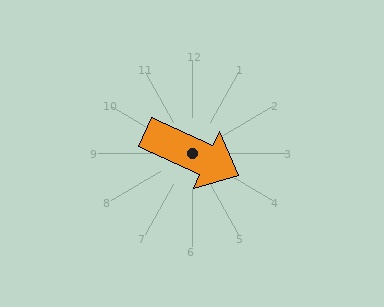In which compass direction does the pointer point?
Southeast.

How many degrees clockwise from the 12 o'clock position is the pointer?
Approximately 115 degrees.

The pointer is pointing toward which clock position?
Roughly 4 o'clock.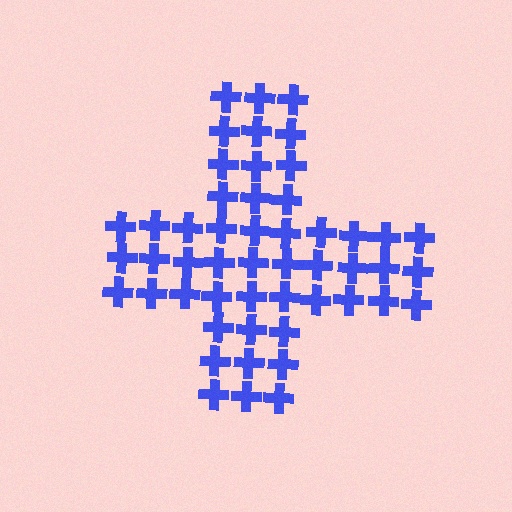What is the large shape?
The large shape is a cross.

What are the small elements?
The small elements are crosses.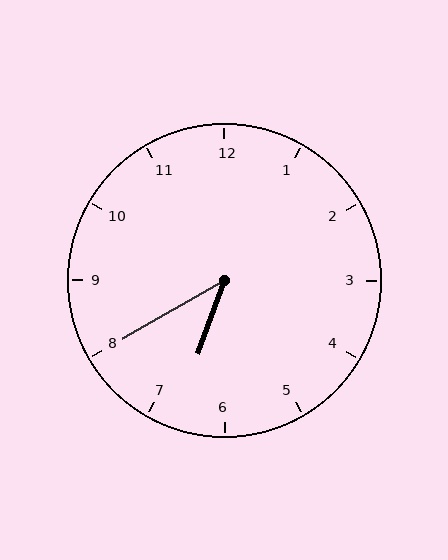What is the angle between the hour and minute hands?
Approximately 40 degrees.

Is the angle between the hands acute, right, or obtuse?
It is acute.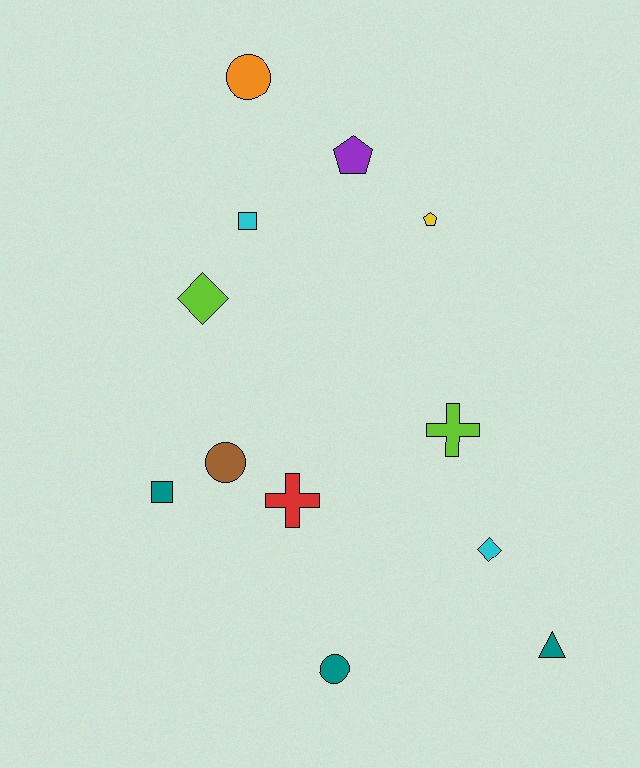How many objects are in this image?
There are 12 objects.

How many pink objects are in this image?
There are no pink objects.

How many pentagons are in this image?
There are 2 pentagons.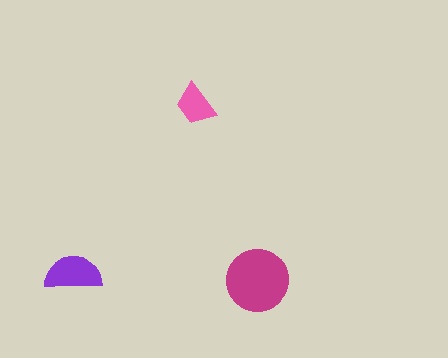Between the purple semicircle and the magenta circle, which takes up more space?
The magenta circle.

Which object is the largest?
The magenta circle.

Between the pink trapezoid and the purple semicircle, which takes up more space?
The purple semicircle.